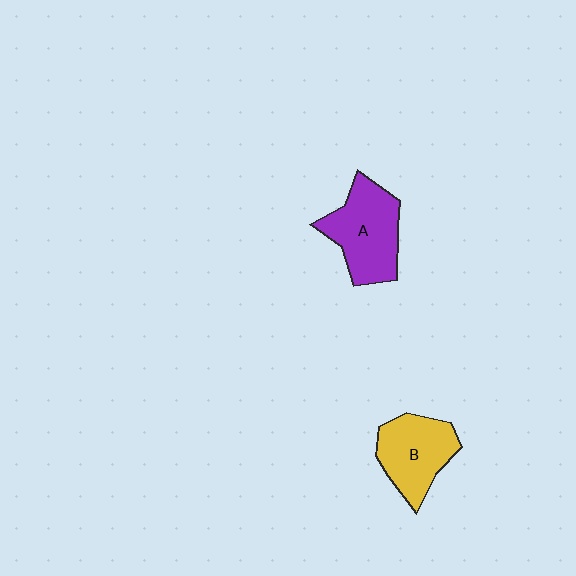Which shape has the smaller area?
Shape B (yellow).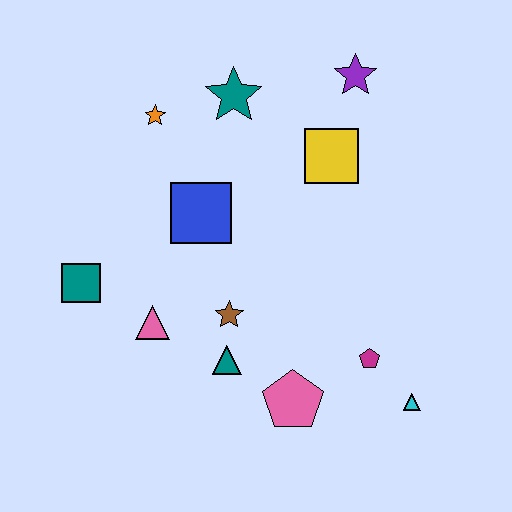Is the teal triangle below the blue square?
Yes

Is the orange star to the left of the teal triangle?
Yes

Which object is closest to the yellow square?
The purple star is closest to the yellow square.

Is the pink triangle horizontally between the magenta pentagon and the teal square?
Yes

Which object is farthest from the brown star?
The purple star is farthest from the brown star.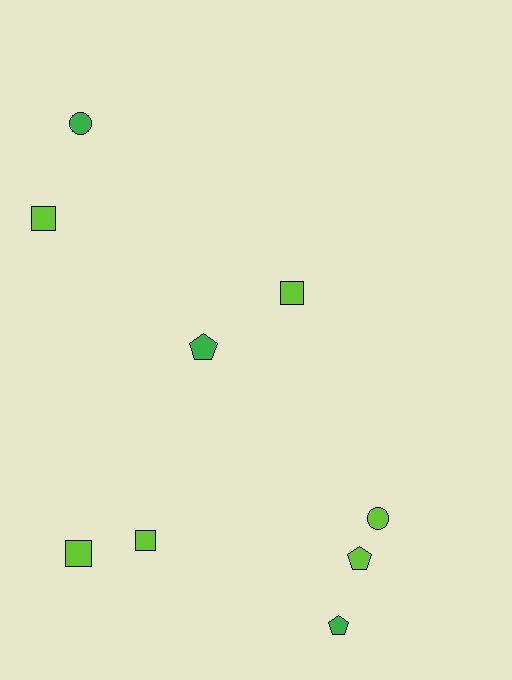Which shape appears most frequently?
Square, with 4 objects.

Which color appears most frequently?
Lime, with 6 objects.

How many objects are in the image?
There are 9 objects.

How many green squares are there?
There are no green squares.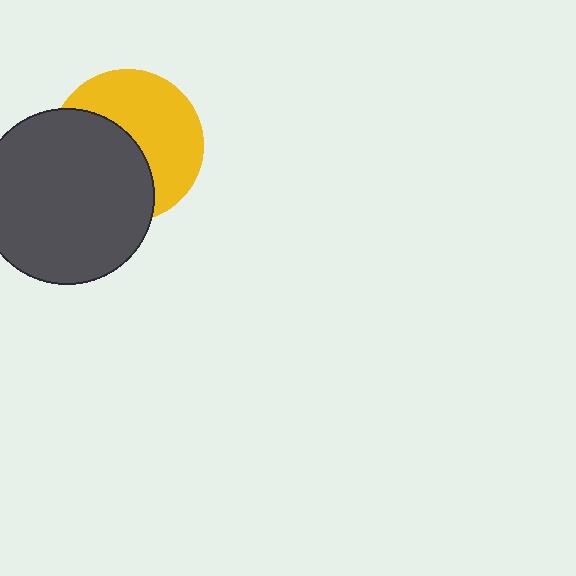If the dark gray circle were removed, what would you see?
You would see the complete yellow circle.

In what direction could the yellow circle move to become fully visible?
The yellow circle could move toward the upper-right. That would shift it out from behind the dark gray circle entirely.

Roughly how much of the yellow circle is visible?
About half of it is visible (roughly 52%).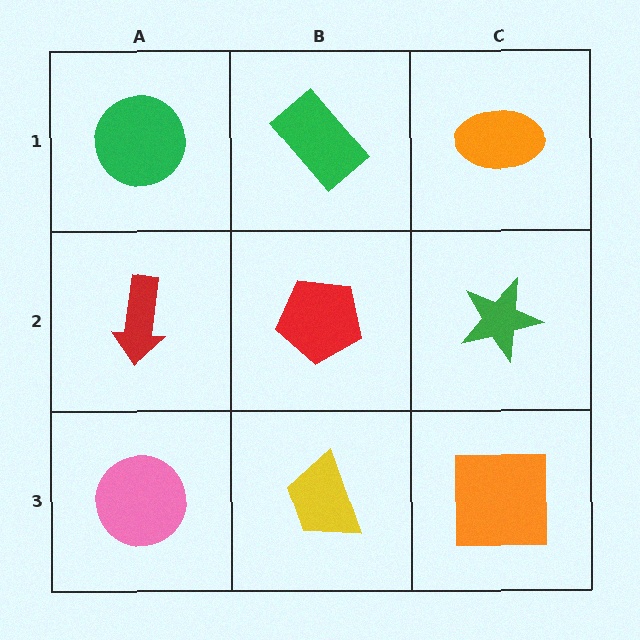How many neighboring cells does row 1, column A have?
2.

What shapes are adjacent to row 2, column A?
A green circle (row 1, column A), a pink circle (row 3, column A), a red pentagon (row 2, column B).